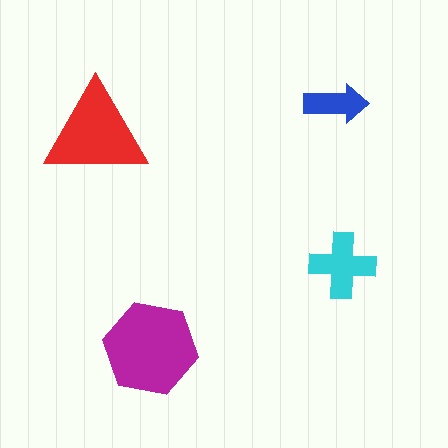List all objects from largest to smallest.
The magenta hexagon, the red triangle, the cyan cross, the blue arrow.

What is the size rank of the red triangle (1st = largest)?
2nd.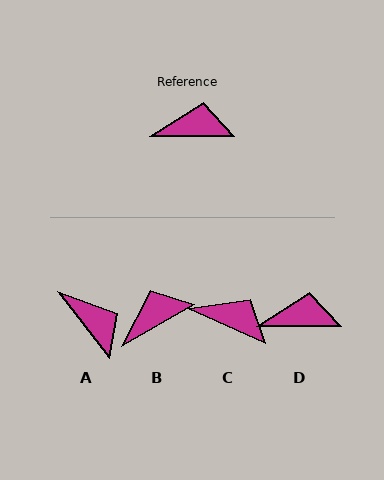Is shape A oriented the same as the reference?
No, it is off by about 52 degrees.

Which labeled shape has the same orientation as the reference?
D.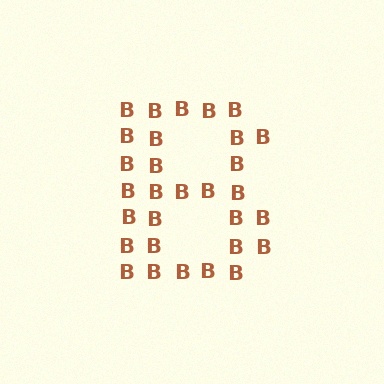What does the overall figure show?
The overall figure shows the letter B.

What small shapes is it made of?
It is made of small letter B's.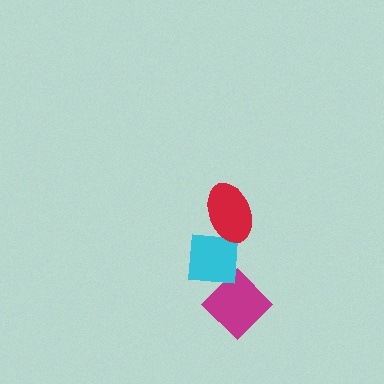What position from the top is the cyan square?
The cyan square is 2nd from the top.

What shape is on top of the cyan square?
The red ellipse is on top of the cyan square.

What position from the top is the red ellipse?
The red ellipse is 1st from the top.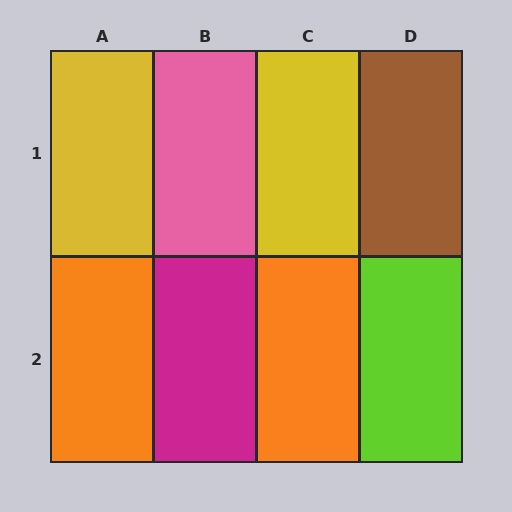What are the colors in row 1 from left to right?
Yellow, pink, yellow, brown.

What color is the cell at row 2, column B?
Magenta.